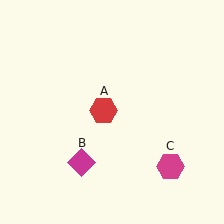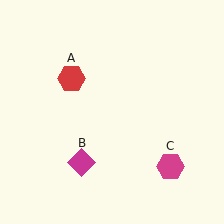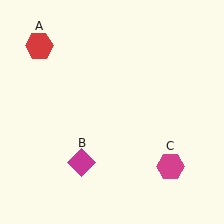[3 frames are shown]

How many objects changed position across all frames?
1 object changed position: red hexagon (object A).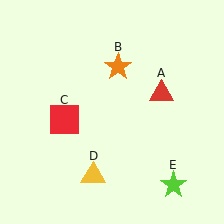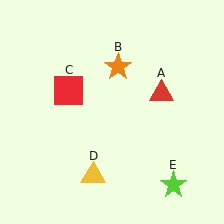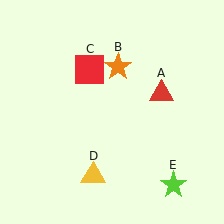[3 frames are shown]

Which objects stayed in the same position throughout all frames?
Red triangle (object A) and orange star (object B) and yellow triangle (object D) and lime star (object E) remained stationary.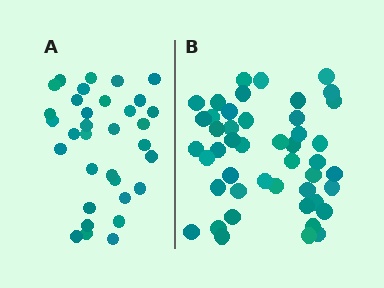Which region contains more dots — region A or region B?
Region B (the right region) has more dots.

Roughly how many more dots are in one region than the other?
Region B has approximately 15 more dots than region A.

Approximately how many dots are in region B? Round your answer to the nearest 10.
About 50 dots. (The exact count is 46, which rounds to 50.)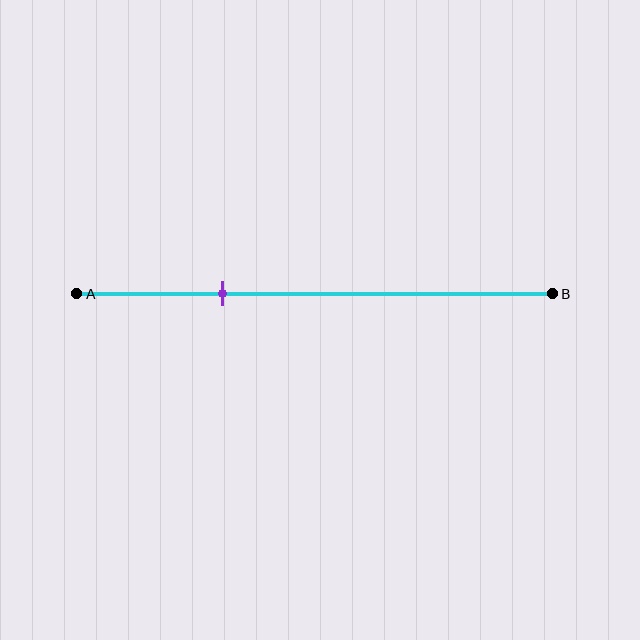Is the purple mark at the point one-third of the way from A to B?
Yes, the mark is approximately at the one-third point.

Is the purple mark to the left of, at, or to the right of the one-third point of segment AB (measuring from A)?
The purple mark is approximately at the one-third point of segment AB.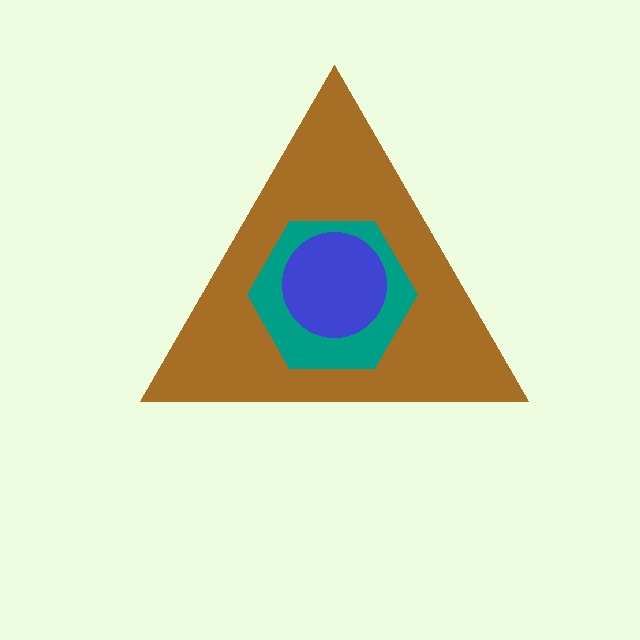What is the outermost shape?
The brown triangle.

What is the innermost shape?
The blue circle.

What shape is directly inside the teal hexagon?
The blue circle.